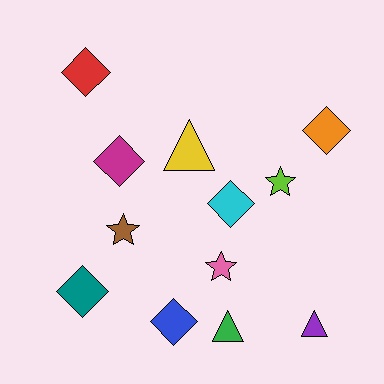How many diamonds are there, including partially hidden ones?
There are 6 diamonds.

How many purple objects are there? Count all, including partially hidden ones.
There is 1 purple object.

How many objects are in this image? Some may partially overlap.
There are 12 objects.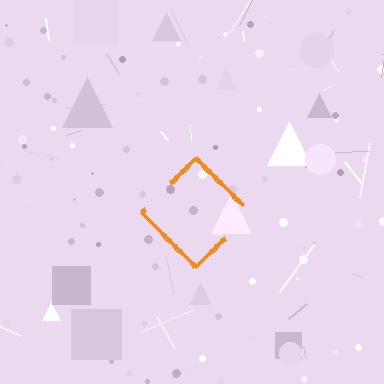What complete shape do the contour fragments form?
The contour fragments form a diamond.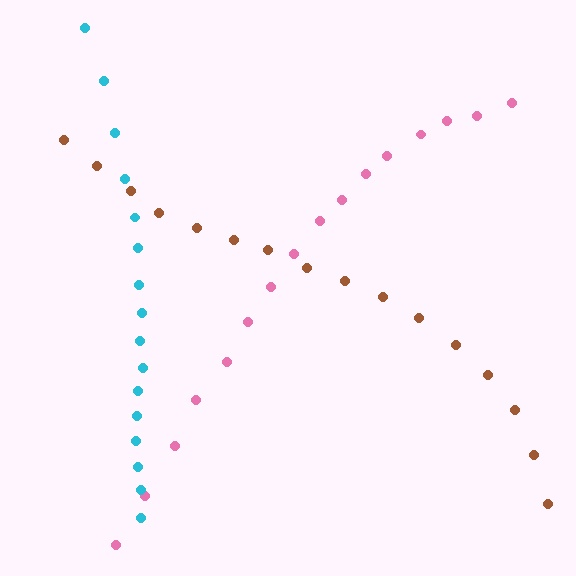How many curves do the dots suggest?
There are 3 distinct paths.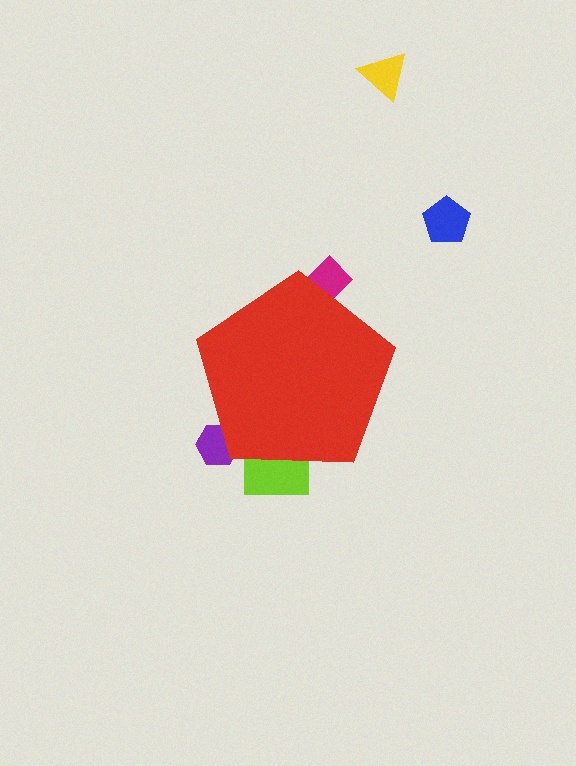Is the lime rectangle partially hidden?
Yes, the lime rectangle is partially hidden behind the red pentagon.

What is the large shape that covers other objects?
A red pentagon.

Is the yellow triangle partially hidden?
No, the yellow triangle is fully visible.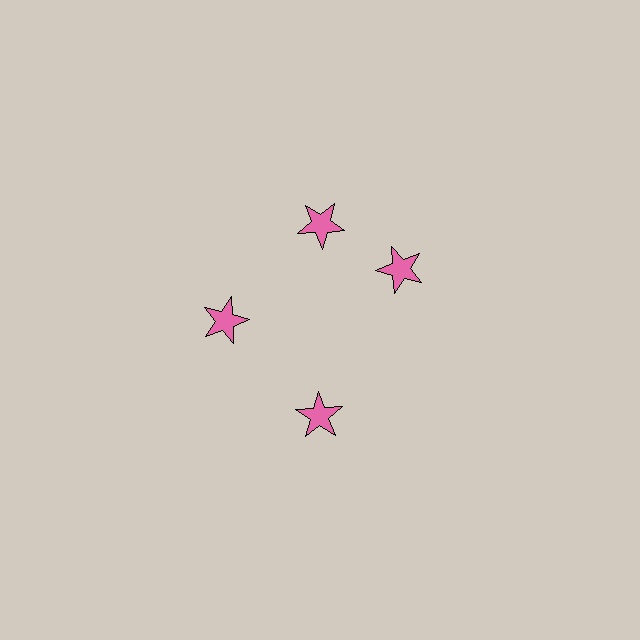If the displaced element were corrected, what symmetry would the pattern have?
It would have 4-fold rotational symmetry — the pattern would map onto itself every 90 degrees.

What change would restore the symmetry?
The symmetry would be restored by rotating it back into even spacing with its neighbors so that all 4 stars sit at equal angles and equal distance from the center.